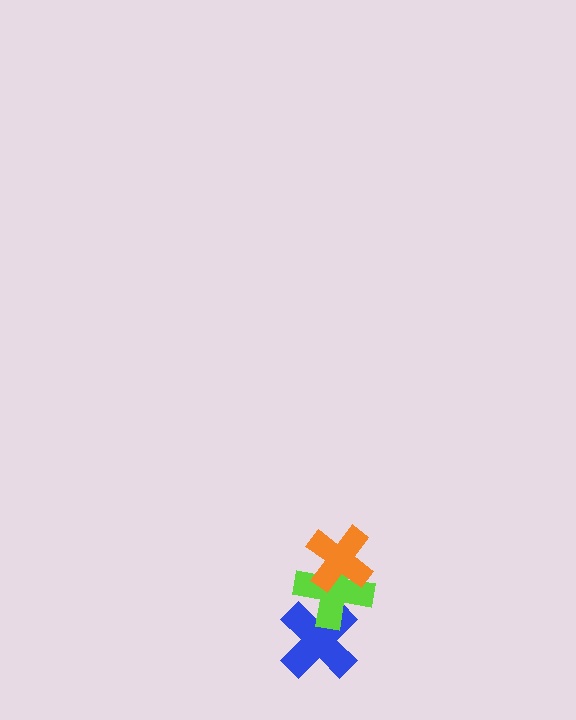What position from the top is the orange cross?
The orange cross is 1st from the top.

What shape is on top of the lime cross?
The orange cross is on top of the lime cross.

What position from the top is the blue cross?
The blue cross is 3rd from the top.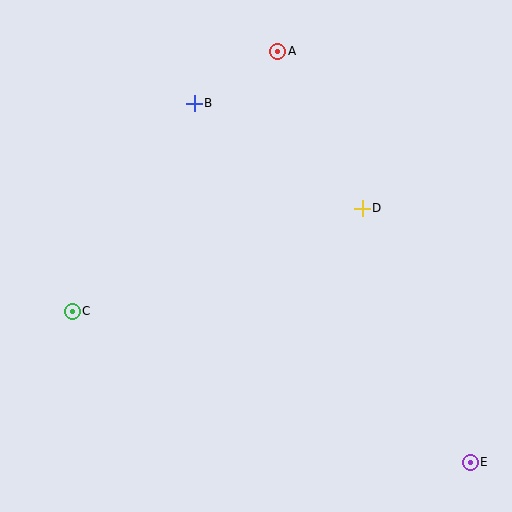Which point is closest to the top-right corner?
Point A is closest to the top-right corner.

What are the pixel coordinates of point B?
Point B is at (194, 104).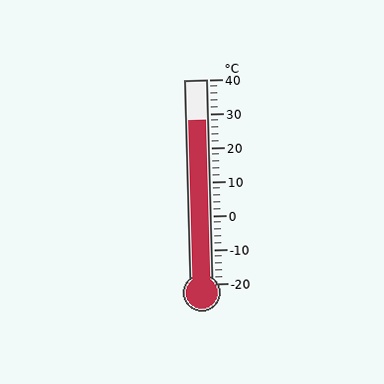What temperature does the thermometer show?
The thermometer shows approximately 28°C.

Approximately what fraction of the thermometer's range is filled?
The thermometer is filled to approximately 80% of its range.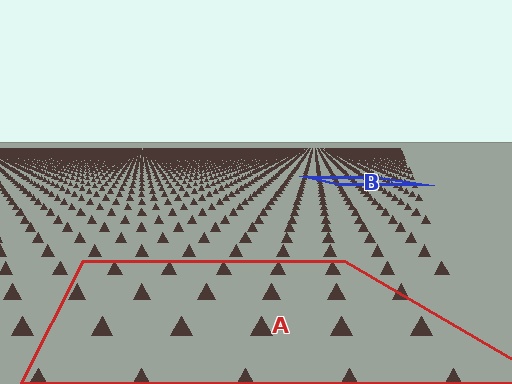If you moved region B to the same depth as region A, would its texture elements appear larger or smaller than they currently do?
They would appear larger. At a closer depth, the same texture elements are projected at a bigger on-screen size.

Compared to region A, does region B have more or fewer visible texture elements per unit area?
Region B has more texture elements per unit area — they are packed more densely because it is farther away.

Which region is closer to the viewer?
Region A is closer. The texture elements there are larger and more spread out.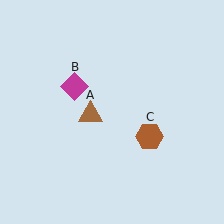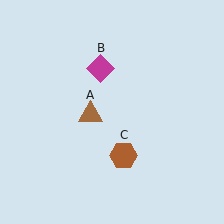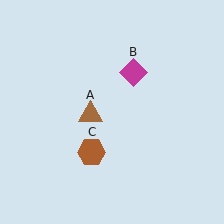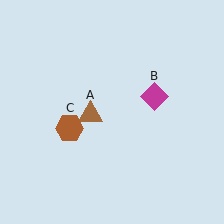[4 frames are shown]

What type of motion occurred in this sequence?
The magenta diamond (object B), brown hexagon (object C) rotated clockwise around the center of the scene.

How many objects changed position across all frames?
2 objects changed position: magenta diamond (object B), brown hexagon (object C).